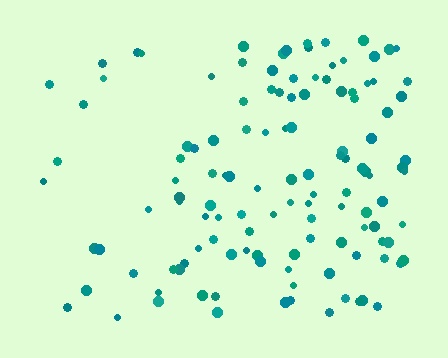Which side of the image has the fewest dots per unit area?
The left.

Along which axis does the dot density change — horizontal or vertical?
Horizontal.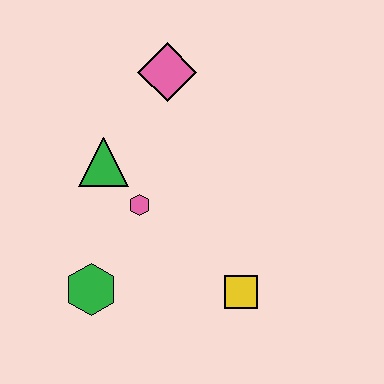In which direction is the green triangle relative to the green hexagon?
The green triangle is above the green hexagon.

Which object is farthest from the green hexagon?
The pink diamond is farthest from the green hexagon.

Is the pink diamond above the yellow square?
Yes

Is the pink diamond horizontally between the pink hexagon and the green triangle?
No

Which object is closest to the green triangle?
The pink hexagon is closest to the green triangle.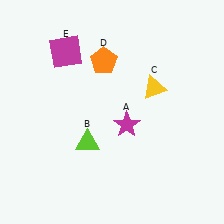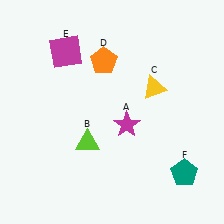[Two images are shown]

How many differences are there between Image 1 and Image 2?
There is 1 difference between the two images.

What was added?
A teal pentagon (F) was added in Image 2.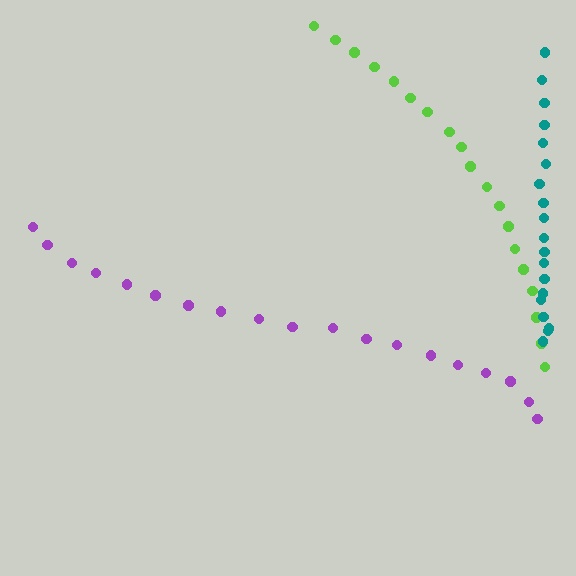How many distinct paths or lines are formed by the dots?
There are 3 distinct paths.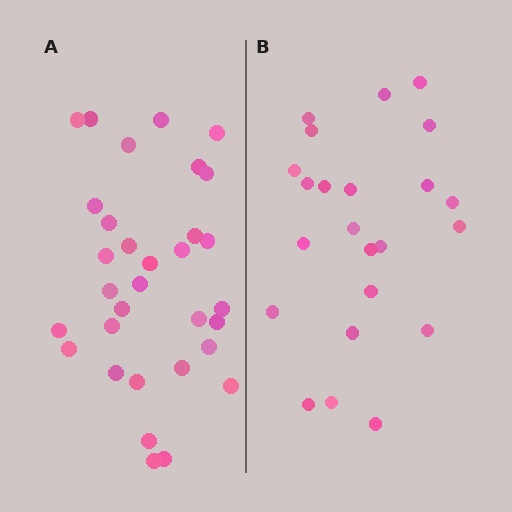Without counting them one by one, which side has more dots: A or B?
Region A (the left region) has more dots.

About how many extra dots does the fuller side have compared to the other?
Region A has roughly 8 or so more dots than region B.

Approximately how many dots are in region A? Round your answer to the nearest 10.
About 30 dots. (The exact count is 32, which rounds to 30.)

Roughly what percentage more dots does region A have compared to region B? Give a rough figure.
About 40% more.